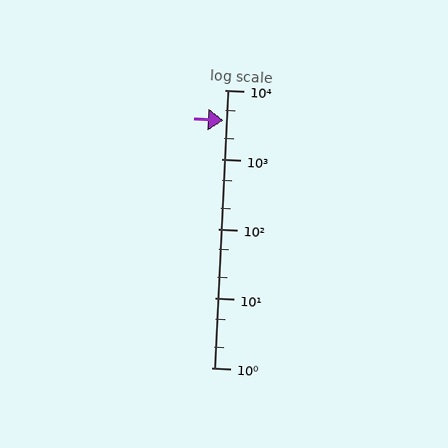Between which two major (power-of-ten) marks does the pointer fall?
The pointer is between 1000 and 10000.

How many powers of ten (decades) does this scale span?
The scale spans 4 decades, from 1 to 10000.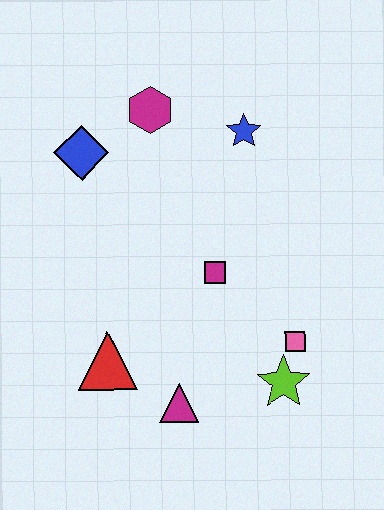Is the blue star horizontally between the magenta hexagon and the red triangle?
No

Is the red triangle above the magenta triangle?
Yes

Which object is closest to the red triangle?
The magenta triangle is closest to the red triangle.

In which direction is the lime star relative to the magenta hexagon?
The lime star is below the magenta hexagon.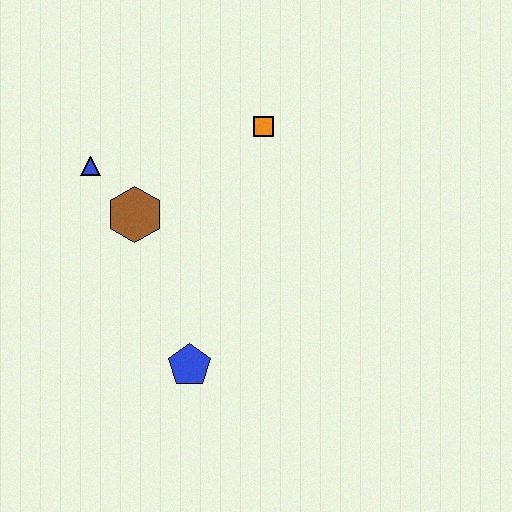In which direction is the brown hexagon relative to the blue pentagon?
The brown hexagon is above the blue pentagon.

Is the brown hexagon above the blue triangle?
No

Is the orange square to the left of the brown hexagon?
No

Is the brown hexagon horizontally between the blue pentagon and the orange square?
No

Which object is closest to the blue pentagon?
The brown hexagon is closest to the blue pentagon.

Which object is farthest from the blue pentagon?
The orange square is farthest from the blue pentagon.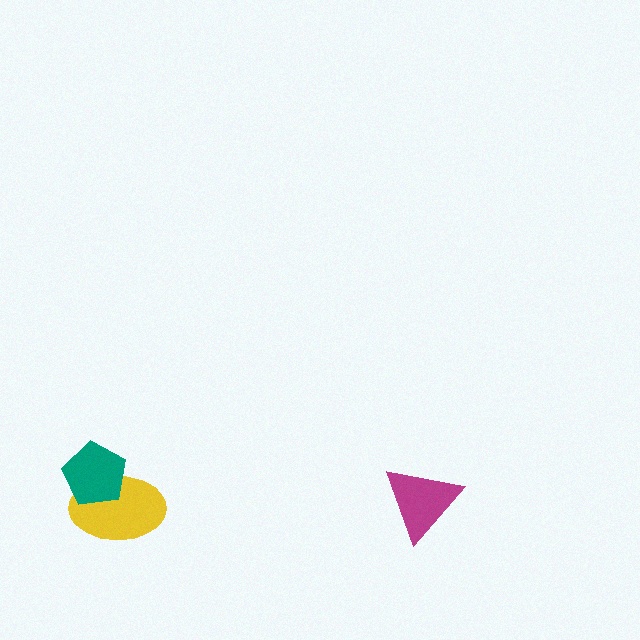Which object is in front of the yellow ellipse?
The teal pentagon is in front of the yellow ellipse.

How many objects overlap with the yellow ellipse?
1 object overlaps with the yellow ellipse.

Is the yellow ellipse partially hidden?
Yes, it is partially covered by another shape.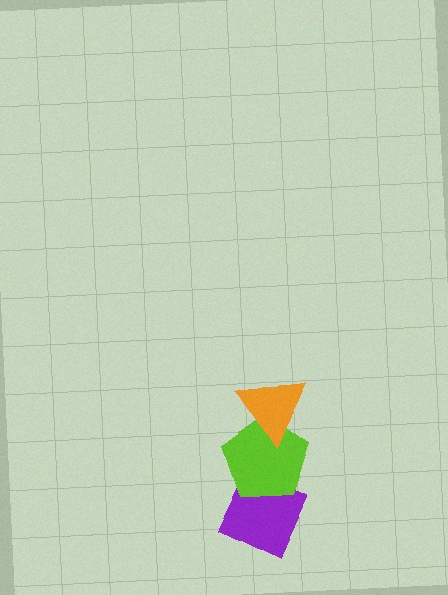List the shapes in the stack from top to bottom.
From top to bottom: the orange triangle, the lime pentagon, the purple diamond.